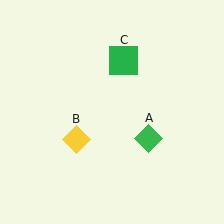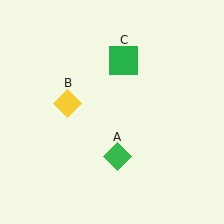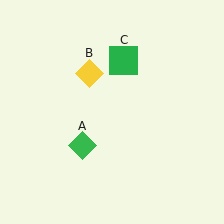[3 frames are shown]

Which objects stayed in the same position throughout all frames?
Green square (object C) remained stationary.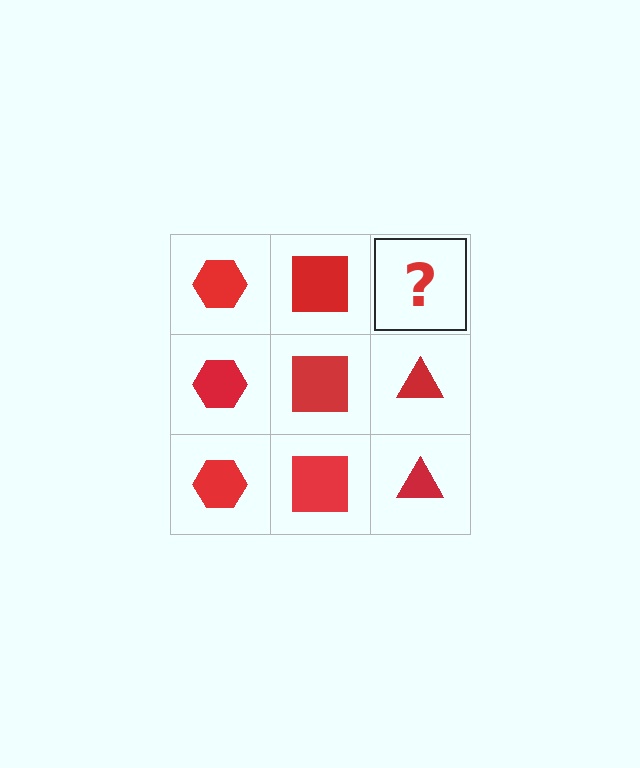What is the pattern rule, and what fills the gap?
The rule is that each column has a consistent shape. The gap should be filled with a red triangle.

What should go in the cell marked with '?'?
The missing cell should contain a red triangle.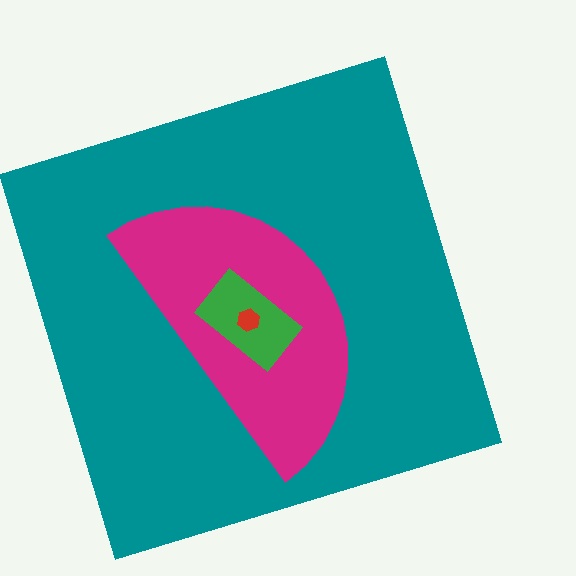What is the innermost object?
The red hexagon.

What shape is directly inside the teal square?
The magenta semicircle.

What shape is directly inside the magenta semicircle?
The green rectangle.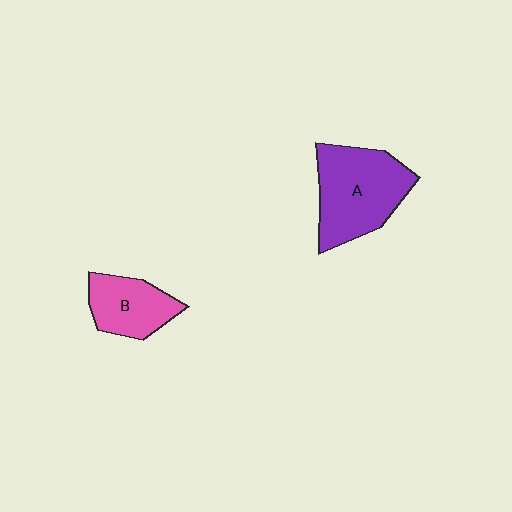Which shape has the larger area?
Shape A (purple).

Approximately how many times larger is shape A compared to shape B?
Approximately 1.7 times.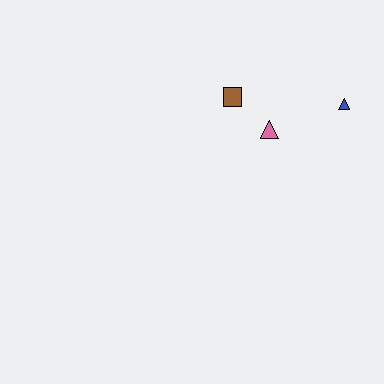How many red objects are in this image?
There are no red objects.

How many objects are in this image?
There are 3 objects.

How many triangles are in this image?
There are 2 triangles.